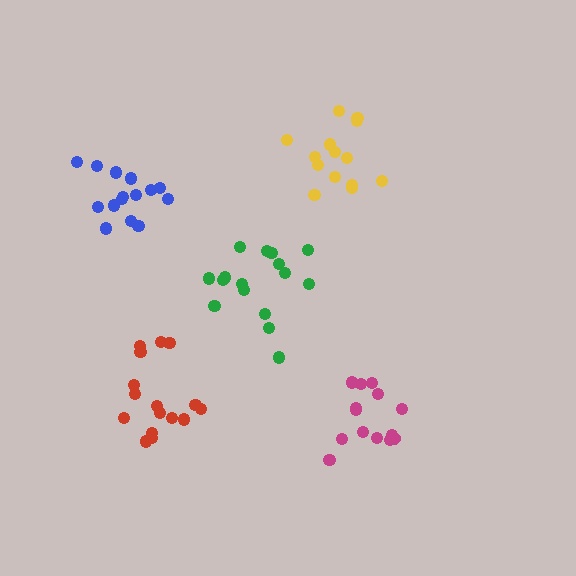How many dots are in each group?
Group 1: 16 dots, Group 2: 14 dots, Group 3: 15 dots, Group 4: 14 dots, Group 5: 16 dots (75 total).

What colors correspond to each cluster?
The clusters are colored: red, yellow, blue, magenta, green.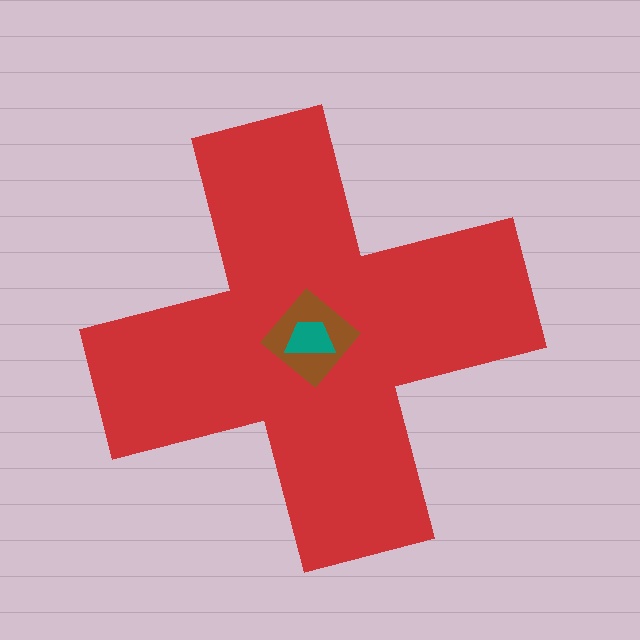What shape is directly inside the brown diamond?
The teal trapezoid.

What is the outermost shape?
The red cross.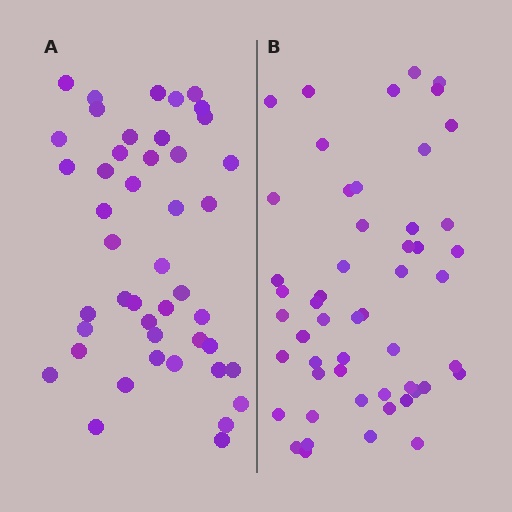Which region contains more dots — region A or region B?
Region B (the right region) has more dots.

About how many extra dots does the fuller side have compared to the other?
Region B has roughly 8 or so more dots than region A.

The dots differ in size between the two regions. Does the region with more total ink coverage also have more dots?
No. Region A has more total ink coverage because its dots are larger, but region B actually contains more individual dots. Total area can be misleading — the number of items is what matters here.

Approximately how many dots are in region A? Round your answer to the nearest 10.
About 40 dots. (The exact count is 45, which rounds to 40.)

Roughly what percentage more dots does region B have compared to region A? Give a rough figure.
About 15% more.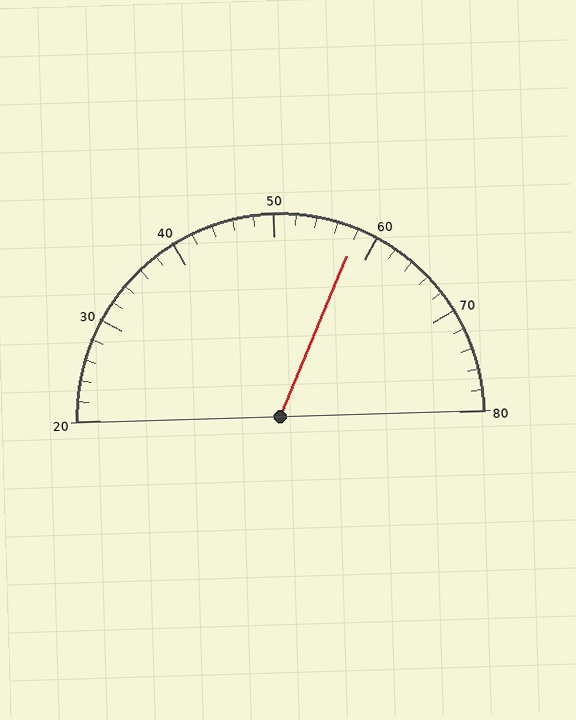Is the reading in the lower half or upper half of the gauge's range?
The reading is in the upper half of the range (20 to 80).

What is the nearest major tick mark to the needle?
The nearest major tick mark is 60.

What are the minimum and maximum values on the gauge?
The gauge ranges from 20 to 80.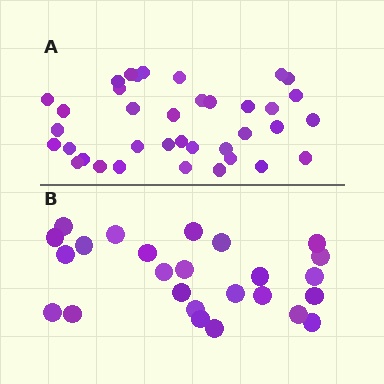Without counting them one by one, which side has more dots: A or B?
Region A (the top region) has more dots.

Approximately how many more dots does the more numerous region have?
Region A has roughly 12 or so more dots than region B.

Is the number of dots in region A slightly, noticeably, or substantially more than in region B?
Region A has substantially more. The ratio is roughly 1.5 to 1.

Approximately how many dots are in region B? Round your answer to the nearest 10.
About 20 dots. (The exact count is 25, which rounds to 20.)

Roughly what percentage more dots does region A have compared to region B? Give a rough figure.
About 50% more.